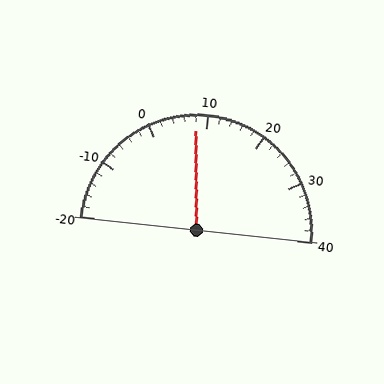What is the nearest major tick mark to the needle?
The nearest major tick mark is 10.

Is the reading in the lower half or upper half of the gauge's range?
The reading is in the lower half of the range (-20 to 40).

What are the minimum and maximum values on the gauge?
The gauge ranges from -20 to 40.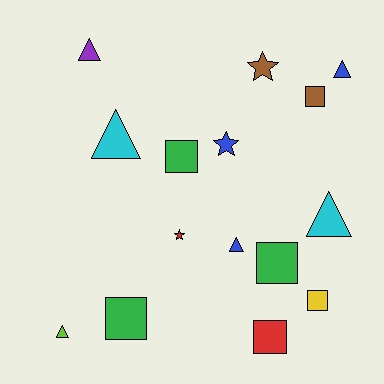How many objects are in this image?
There are 15 objects.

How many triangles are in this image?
There are 6 triangles.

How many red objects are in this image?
There are 2 red objects.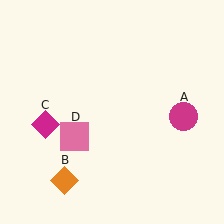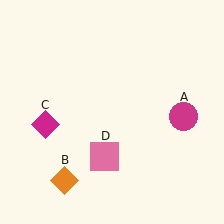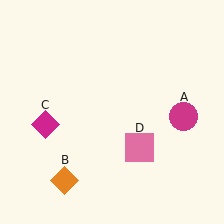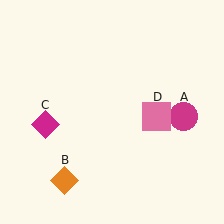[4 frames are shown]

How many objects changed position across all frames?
1 object changed position: pink square (object D).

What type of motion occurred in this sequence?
The pink square (object D) rotated counterclockwise around the center of the scene.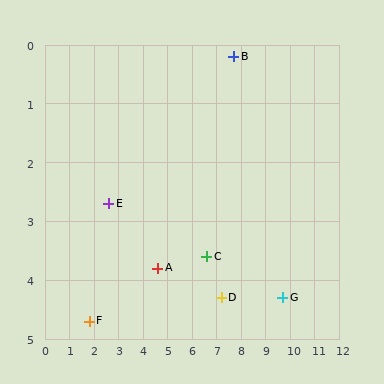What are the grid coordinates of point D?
Point D is at approximately (7.2, 4.3).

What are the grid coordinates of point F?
Point F is at approximately (1.8, 4.7).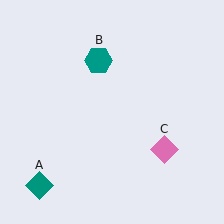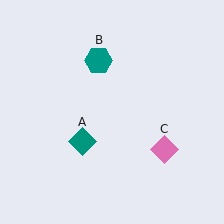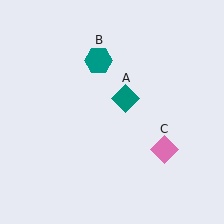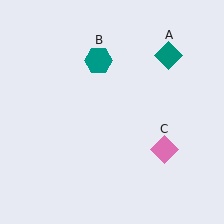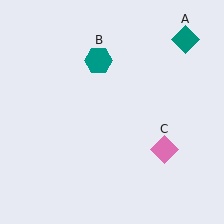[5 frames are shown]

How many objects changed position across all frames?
1 object changed position: teal diamond (object A).